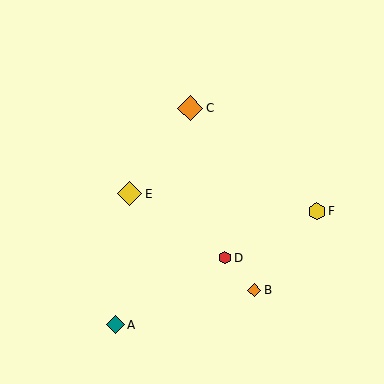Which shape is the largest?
The orange diamond (labeled C) is the largest.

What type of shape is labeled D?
Shape D is a red hexagon.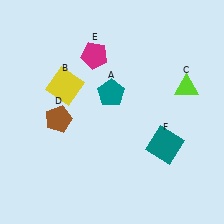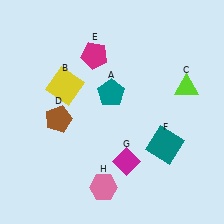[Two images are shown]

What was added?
A magenta diamond (G), a pink hexagon (H) were added in Image 2.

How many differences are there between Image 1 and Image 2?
There are 2 differences between the two images.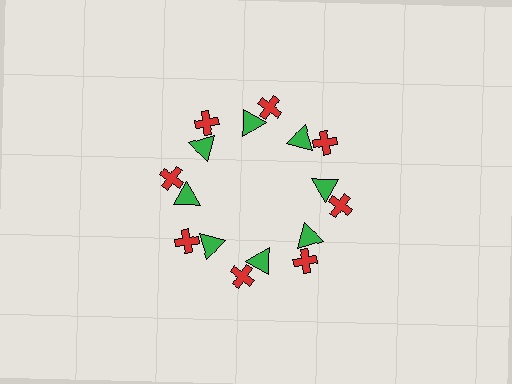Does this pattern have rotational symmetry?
Yes, this pattern has 8-fold rotational symmetry. It looks the same after rotating 45 degrees around the center.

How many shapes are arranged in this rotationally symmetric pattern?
There are 16 shapes, arranged in 8 groups of 2.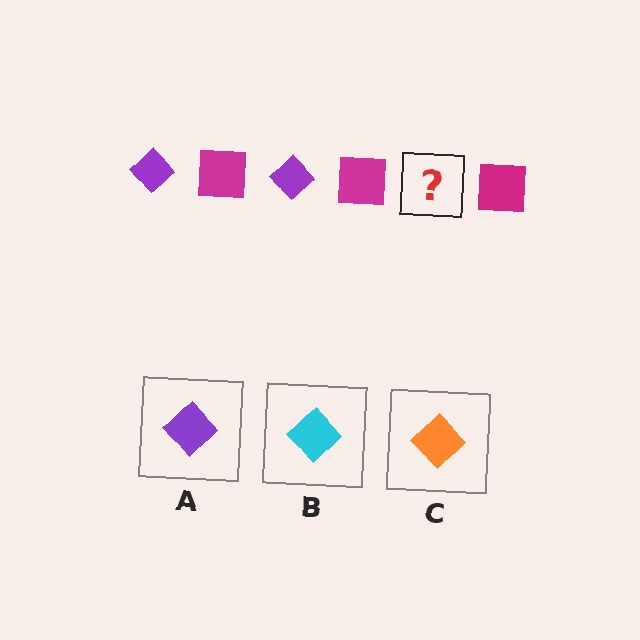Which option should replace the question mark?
Option A.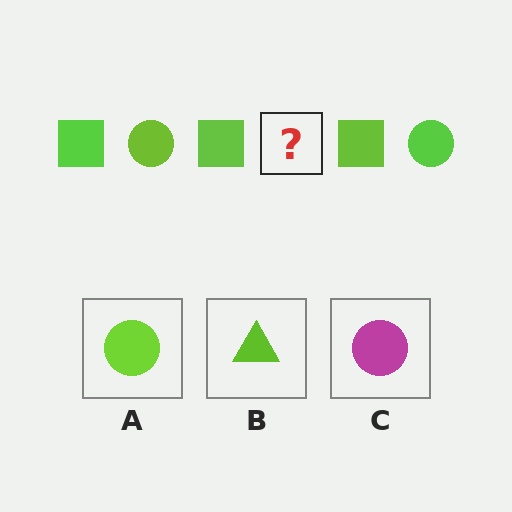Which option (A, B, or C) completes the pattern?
A.